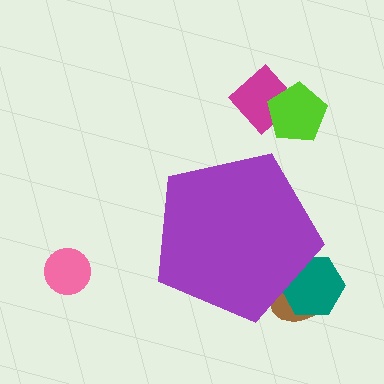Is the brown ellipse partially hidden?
Yes, the brown ellipse is partially hidden behind the purple pentagon.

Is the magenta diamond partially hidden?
No, the magenta diamond is fully visible.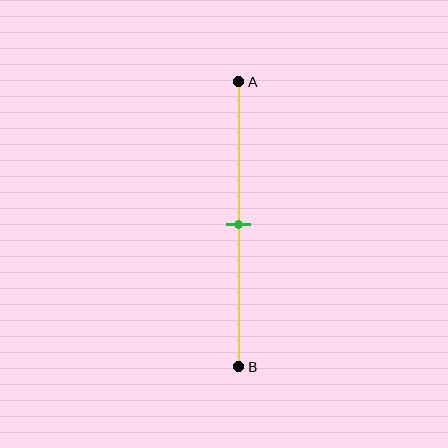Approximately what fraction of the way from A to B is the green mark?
The green mark is approximately 50% of the way from A to B.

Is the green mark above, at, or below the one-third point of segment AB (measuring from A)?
The green mark is below the one-third point of segment AB.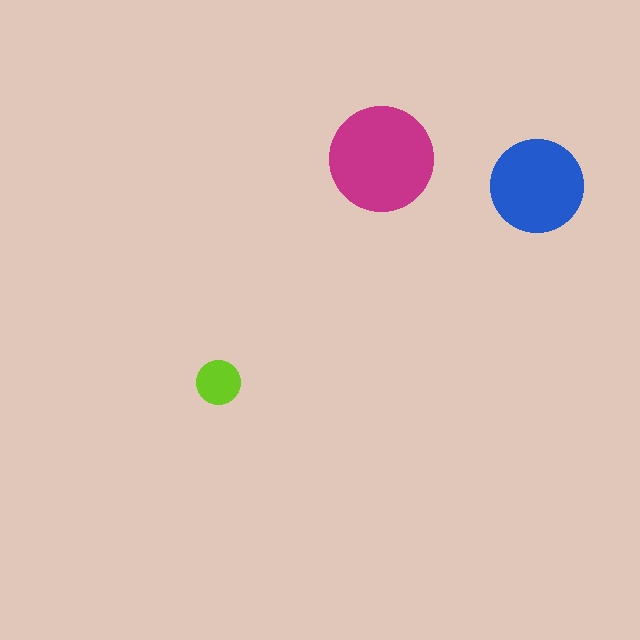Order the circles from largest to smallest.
the magenta one, the blue one, the lime one.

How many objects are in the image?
There are 3 objects in the image.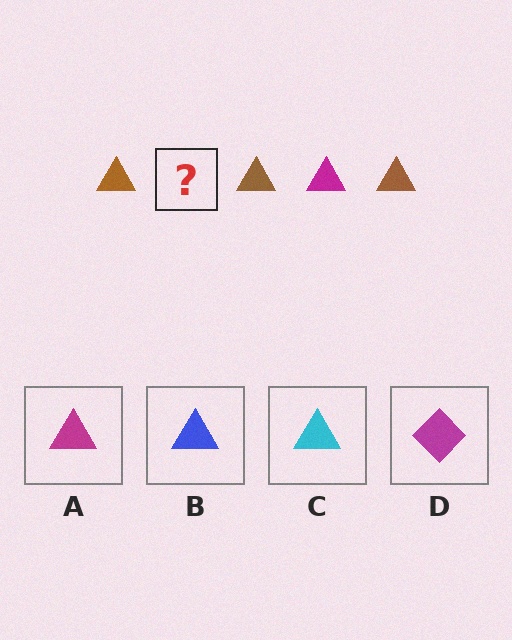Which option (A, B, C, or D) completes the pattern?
A.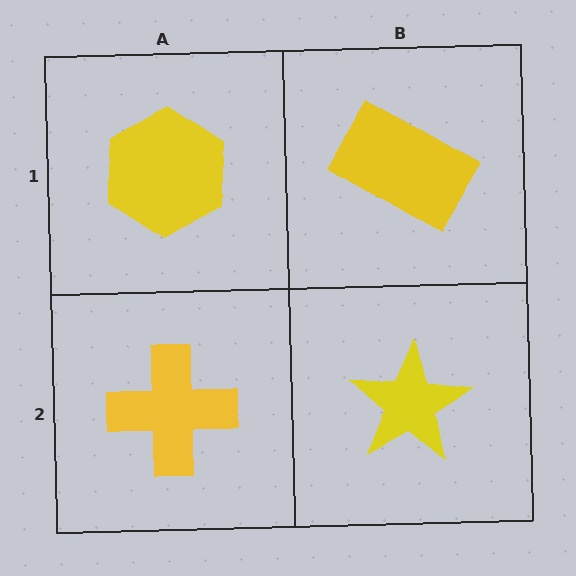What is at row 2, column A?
A yellow cross.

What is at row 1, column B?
A yellow rectangle.